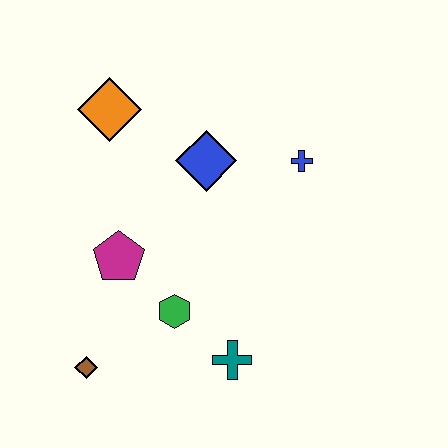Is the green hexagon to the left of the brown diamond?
No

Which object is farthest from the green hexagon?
The orange diamond is farthest from the green hexagon.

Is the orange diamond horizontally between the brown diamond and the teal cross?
Yes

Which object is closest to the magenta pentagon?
The green hexagon is closest to the magenta pentagon.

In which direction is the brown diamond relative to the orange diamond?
The brown diamond is below the orange diamond.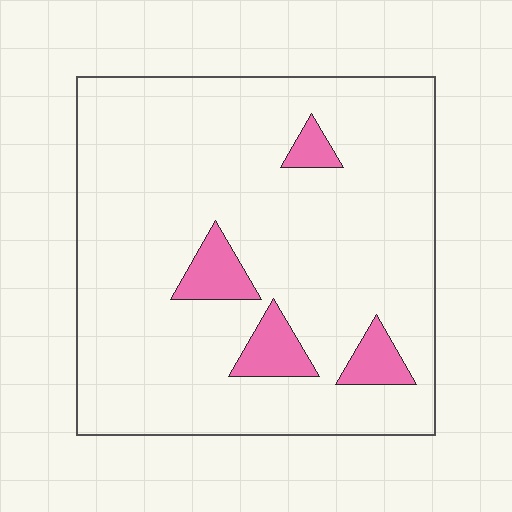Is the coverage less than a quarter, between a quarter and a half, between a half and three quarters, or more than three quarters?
Less than a quarter.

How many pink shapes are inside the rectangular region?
4.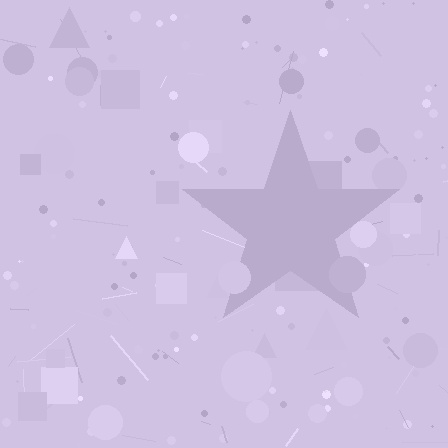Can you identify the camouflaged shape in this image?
The camouflaged shape is a star.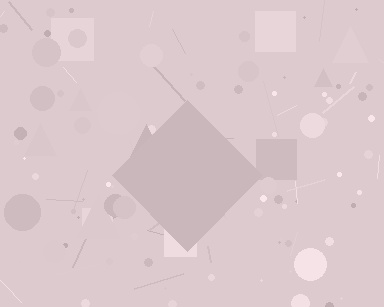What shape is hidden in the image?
A diamond is hidden in the image.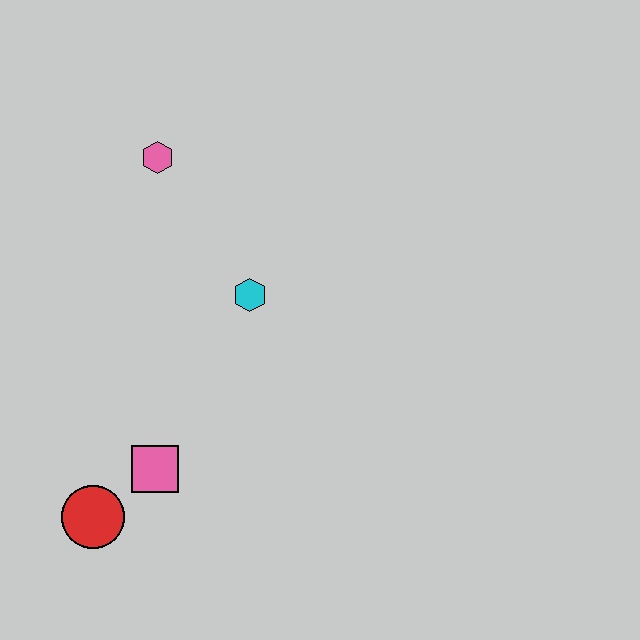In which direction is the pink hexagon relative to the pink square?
The pink hexagon is above the pink square.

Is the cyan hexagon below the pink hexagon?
Yes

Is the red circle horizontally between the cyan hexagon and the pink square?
No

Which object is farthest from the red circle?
The pink hexagon is farthest from the red circle.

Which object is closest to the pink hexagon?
The cyan hexagon is closest to the pink hexagon.